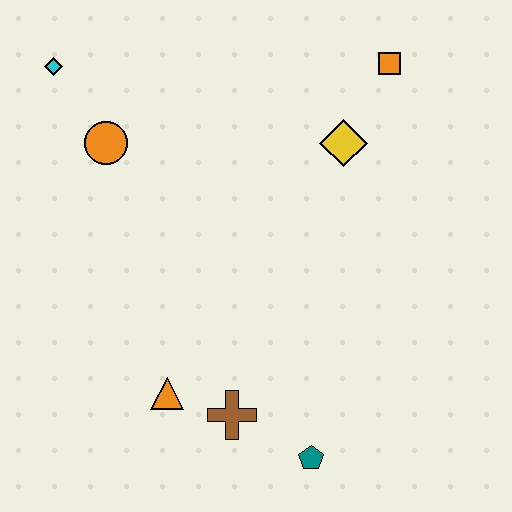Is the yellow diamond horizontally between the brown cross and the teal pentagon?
No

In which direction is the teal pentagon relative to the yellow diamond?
The teal pentagon is below the yellow diamond.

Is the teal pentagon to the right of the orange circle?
Yes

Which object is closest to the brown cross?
The orange triangle is closest to the brown cross.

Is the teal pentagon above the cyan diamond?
No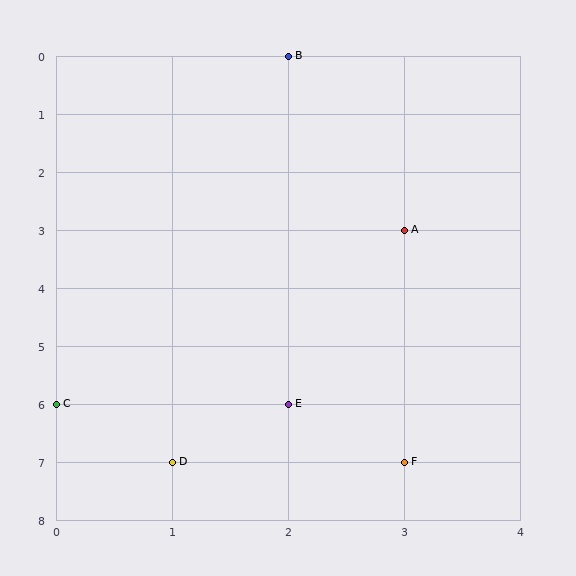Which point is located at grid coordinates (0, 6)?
Point C is at (0, 6).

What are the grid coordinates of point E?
Point E is at grid coordinates (2, 6).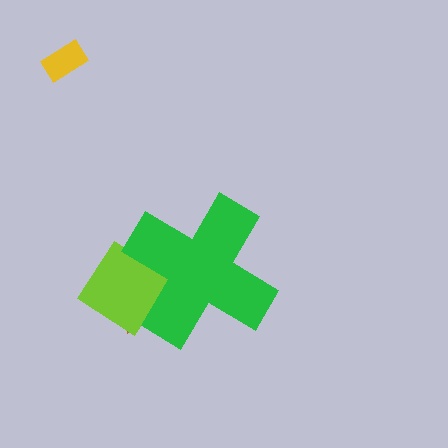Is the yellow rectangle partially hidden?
No, the yellow rectangle is fully visible.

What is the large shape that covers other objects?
A green cross.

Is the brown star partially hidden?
Yes, the brown star is partially hidden behind the green cross.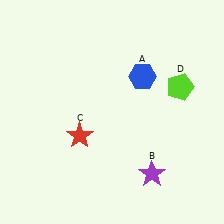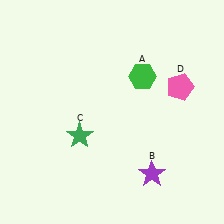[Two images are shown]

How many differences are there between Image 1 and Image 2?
There are 3 differences between the two images.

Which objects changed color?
A changed from blue to green. C changed from red to green. D changed from lime to pink.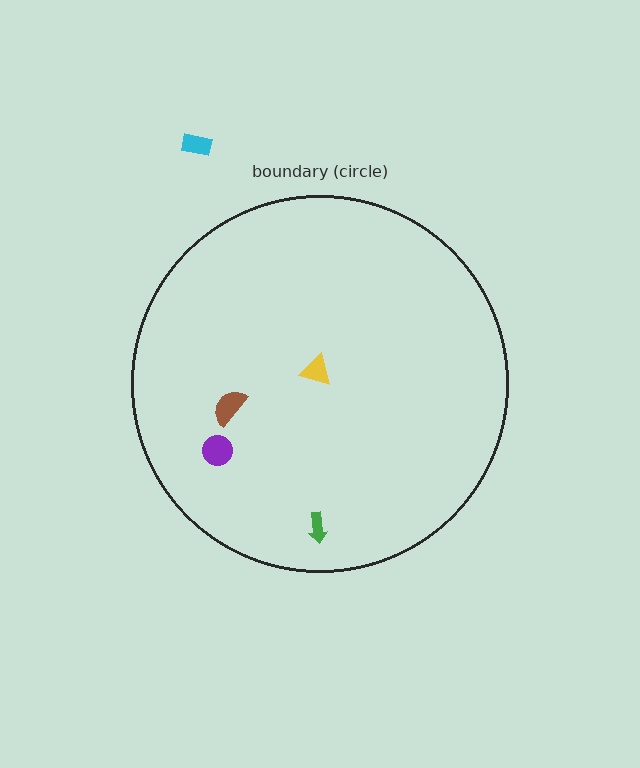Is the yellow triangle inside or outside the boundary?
Inside.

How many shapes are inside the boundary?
4 inside, 1 outside.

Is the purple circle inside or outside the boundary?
Inside.